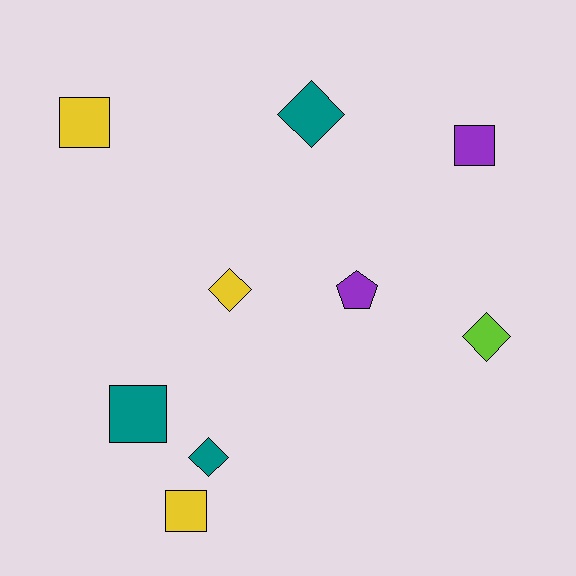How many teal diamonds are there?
There are 2 teal diamonds.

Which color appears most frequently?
Yellow, with 3 objects.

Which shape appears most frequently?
Square, with 4 objects.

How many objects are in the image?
There are 9 objects.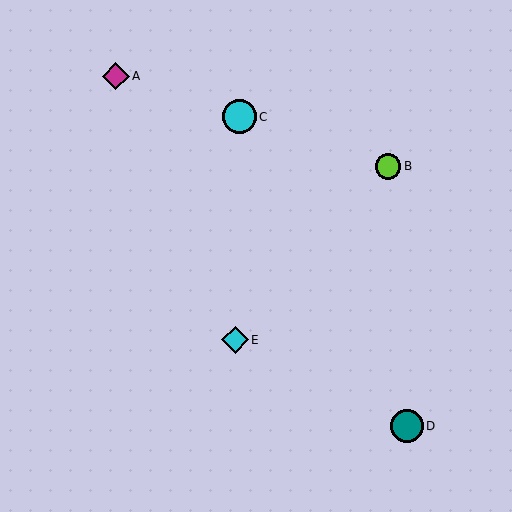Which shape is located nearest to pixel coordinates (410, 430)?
The teal circle (labeled D) at (407, 426) is nearest to that location.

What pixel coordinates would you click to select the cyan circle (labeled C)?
Click at (239, 117) to select the cyan circle C.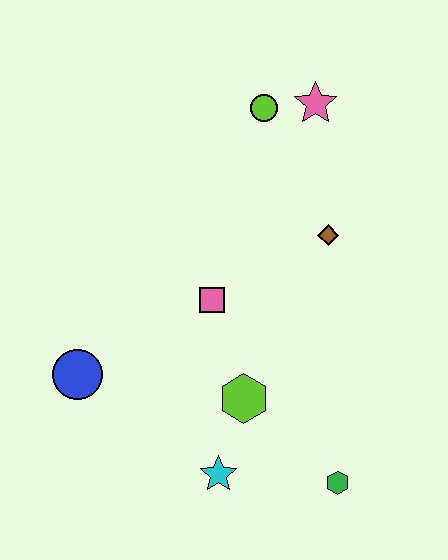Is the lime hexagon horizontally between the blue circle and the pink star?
Yes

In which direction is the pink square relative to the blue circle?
The pink square is to the right of the blue circle.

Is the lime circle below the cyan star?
No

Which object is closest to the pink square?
The lime hexagon is closest to the pink square.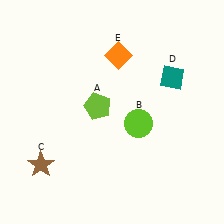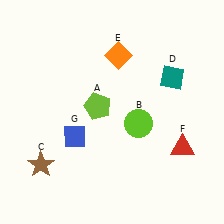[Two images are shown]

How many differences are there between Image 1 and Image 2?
There are 2 differences between the two images.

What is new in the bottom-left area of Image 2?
A blue diamond (G) was added in the bottom-left area of Image 2.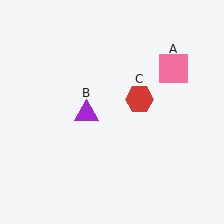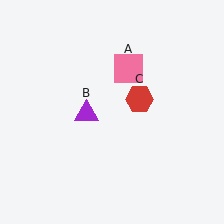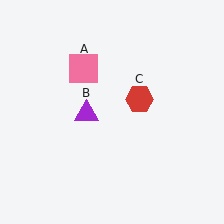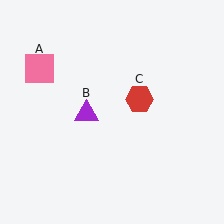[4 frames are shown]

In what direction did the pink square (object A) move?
The pink square (object A) moved left.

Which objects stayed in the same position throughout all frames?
Purple triangle (object B) and red hexagon (object C) remained stationary.